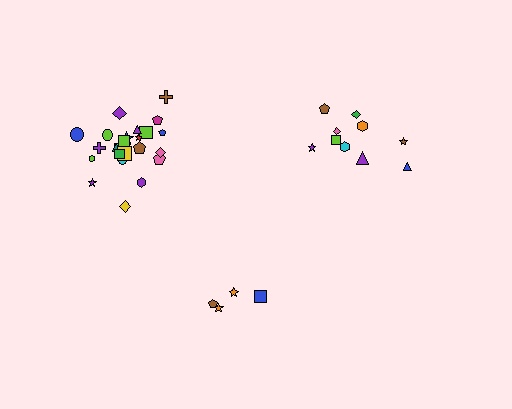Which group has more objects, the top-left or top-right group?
The top-left group.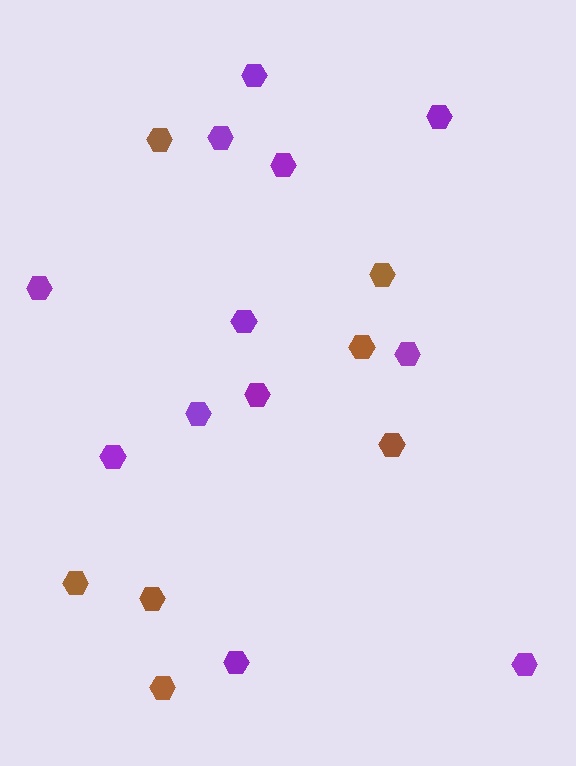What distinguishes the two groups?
There are 2 groups: one group of purple hexagons (12) and one group of brown hexagons (7).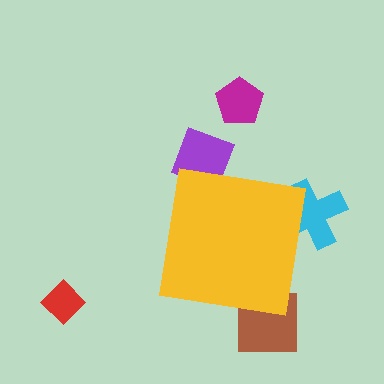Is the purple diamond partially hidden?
Yes, the purple diamond is partially hidden behind the yellow square.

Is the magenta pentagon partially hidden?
No, the magenta pentagon is fully visible.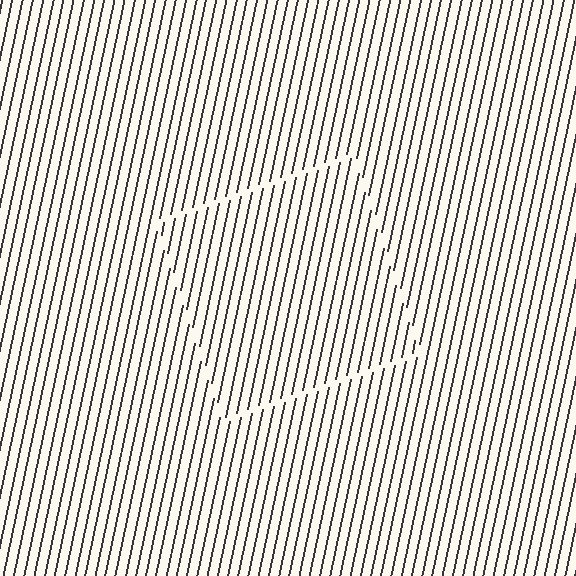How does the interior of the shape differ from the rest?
The interior of the shape contains the same grating, shifted by half a period — the contour is defined by the phase discontinuity where line-ends from the inner and outer gratings abut.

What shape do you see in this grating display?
An illusory square. The interior of the shape contains the same grating, shifted by half a period — the contour is defined by the phase discontinuity where line-ends from the inner and outer gratings abut.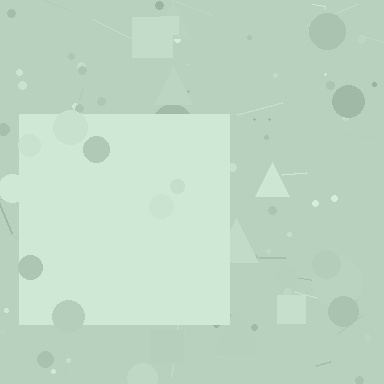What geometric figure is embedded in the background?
A square is embedded in the background.